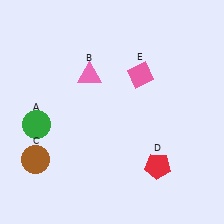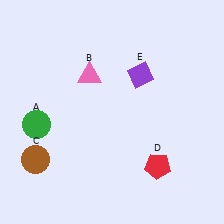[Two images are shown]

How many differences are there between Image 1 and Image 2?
There is 1 difference between the two images.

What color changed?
The diamond (E) changed from pink in Image 1 to purple in Image 2.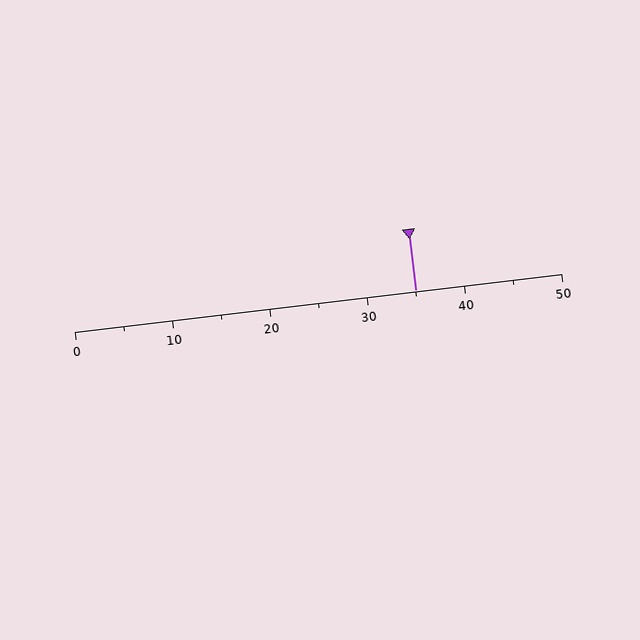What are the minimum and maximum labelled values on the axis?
The axis runs from 0 to 50.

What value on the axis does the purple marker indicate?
The marker indicates approximately 35.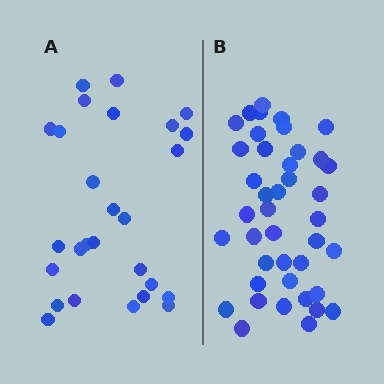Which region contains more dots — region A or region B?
Region B (the right region) has more dots.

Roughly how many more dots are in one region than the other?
Region B has approximately 15 more dots than region A.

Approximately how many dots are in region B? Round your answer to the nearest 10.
About 40 dots. (The exact count is 41, which rounds to 40.)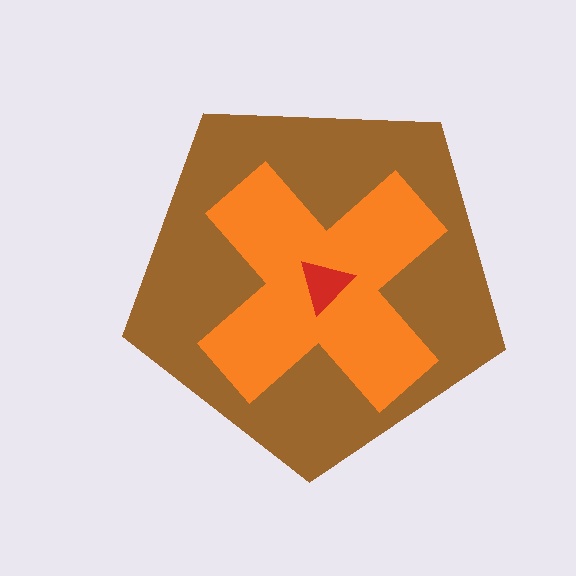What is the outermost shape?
The brown pentagon.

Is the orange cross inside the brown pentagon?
Yes.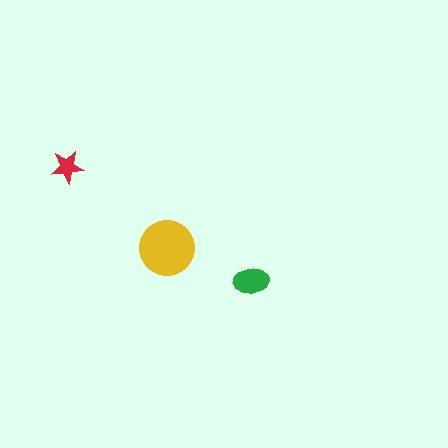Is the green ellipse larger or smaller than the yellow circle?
Smaller.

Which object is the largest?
The yellow circle.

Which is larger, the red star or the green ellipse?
The green ellipse.